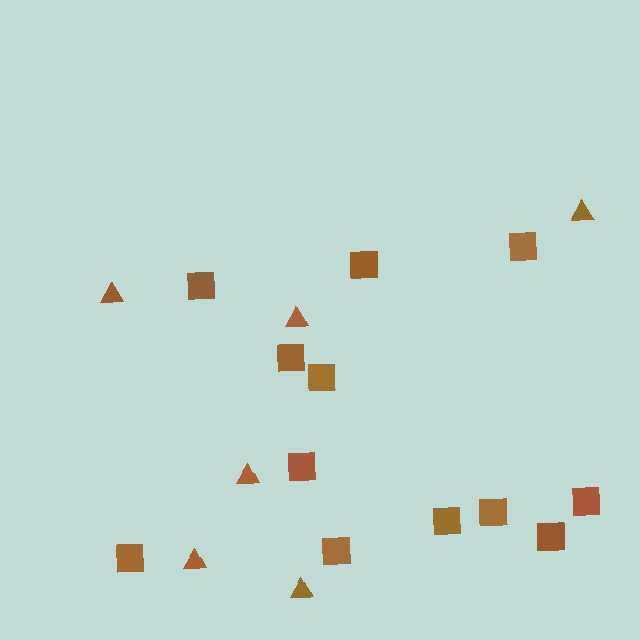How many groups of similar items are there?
There are 2 groups: one group of squares (12) and one group of triangles (6).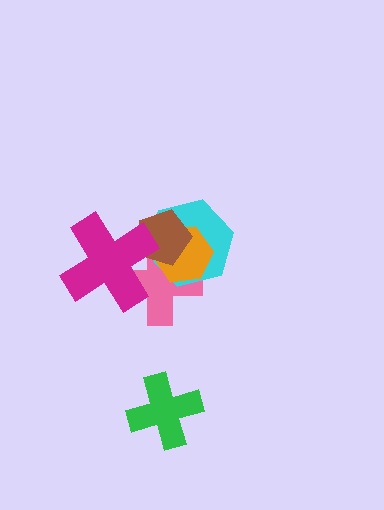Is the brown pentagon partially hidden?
Yes, it is partially covered by another shape.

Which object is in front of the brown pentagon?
The magenta cross is in front of the brown pentagon.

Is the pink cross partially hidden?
Yes, it is partially covered by another shape.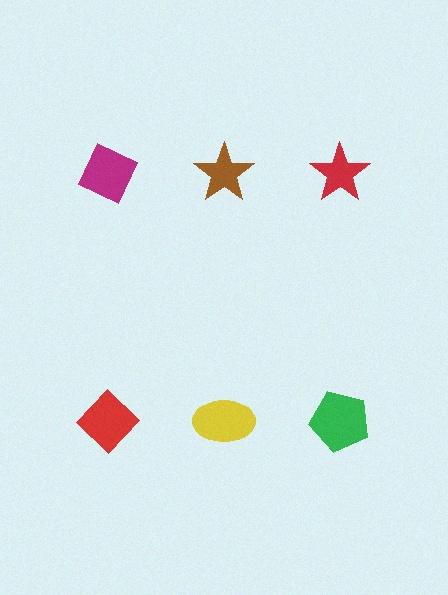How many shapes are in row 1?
3 shapes.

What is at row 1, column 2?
A brown star.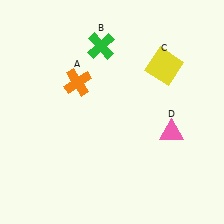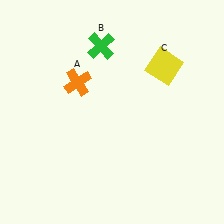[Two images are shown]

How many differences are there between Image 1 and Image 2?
There is 1 difference between the two images.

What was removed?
The pink triangle (D) was removed in Image 2.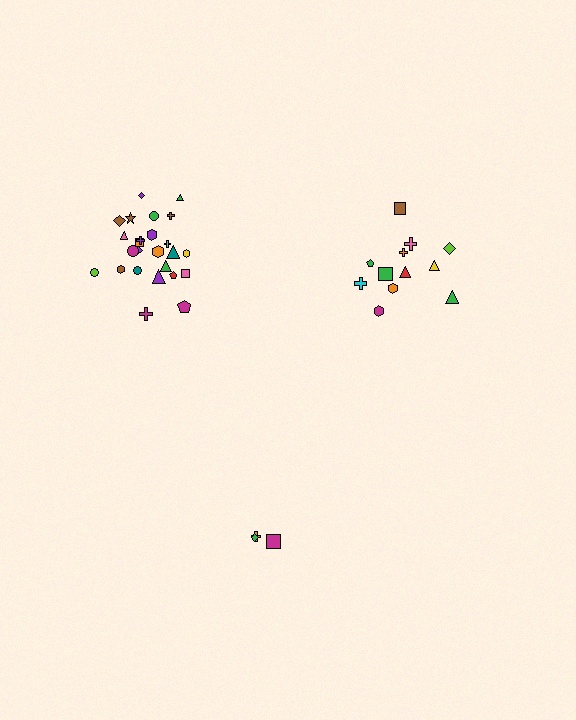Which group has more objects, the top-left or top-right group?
The top-left group.